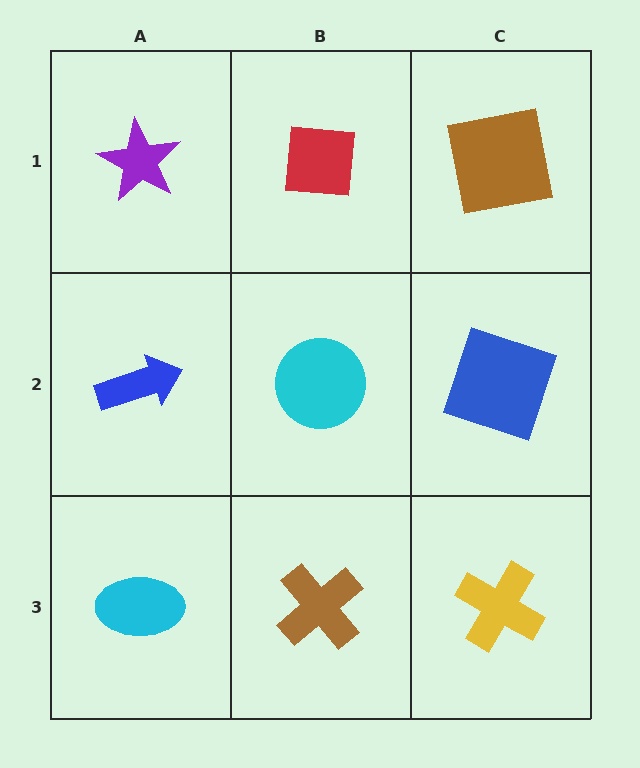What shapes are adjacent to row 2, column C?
A brown square (row 1, column C), a yellow cross (row 3, column C), a cyan circle (row 2, column B).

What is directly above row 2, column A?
A purple star.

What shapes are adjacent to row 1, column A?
A blue arrow (row 2, column A), a red square (row 1, column B).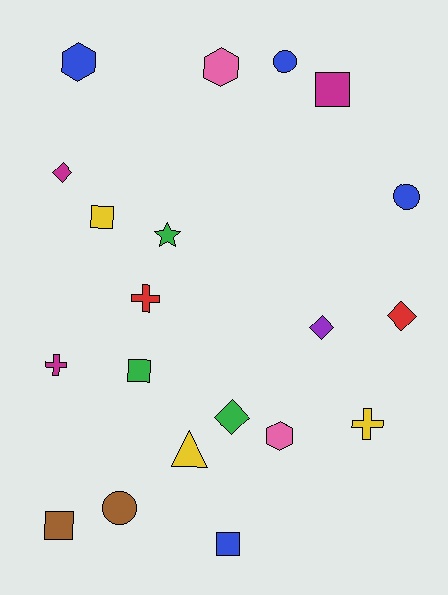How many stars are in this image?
There is 1 star.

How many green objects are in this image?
There are 3 green objects.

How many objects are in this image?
There are 20 objects.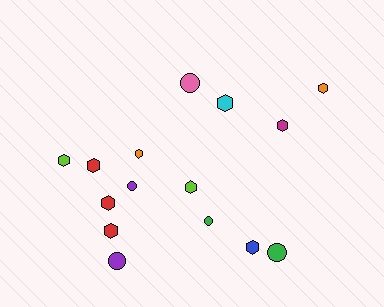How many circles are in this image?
There are 5 circles.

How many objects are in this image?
There are 15 objects.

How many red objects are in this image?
There are 3 red objects.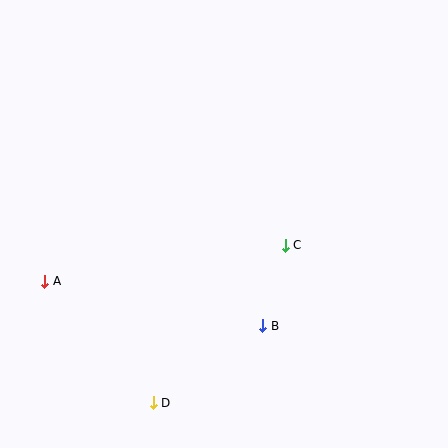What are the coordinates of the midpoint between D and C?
The midpoint between D and C is at (219, 324).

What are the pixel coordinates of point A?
Point A is at (45, 281).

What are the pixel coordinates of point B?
Point B is at (262, 326).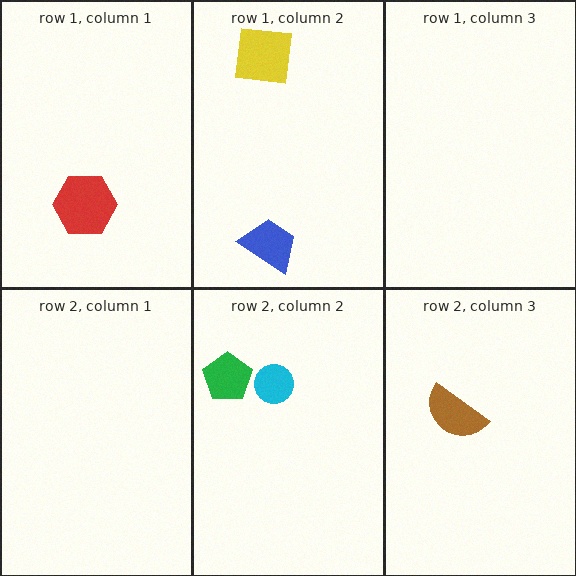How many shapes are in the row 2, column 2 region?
2.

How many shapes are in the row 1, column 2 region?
2.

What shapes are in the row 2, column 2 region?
The cyan circle, the green pentagon.